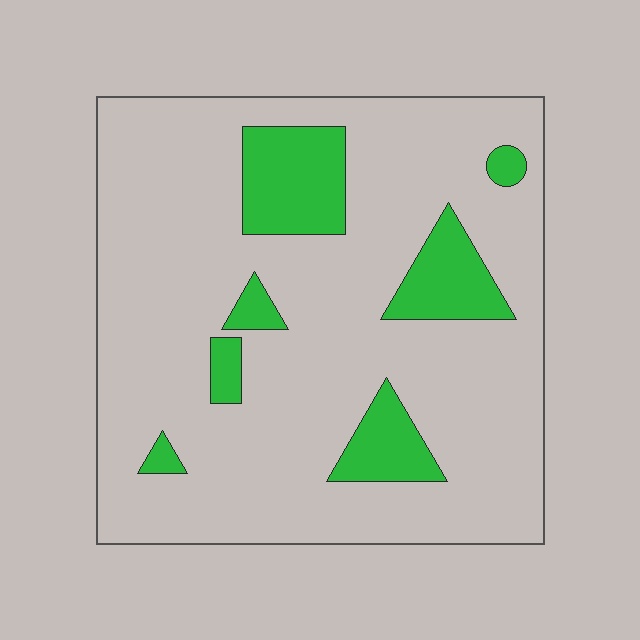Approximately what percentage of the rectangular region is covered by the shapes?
Approximately 15%.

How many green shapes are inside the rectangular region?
7.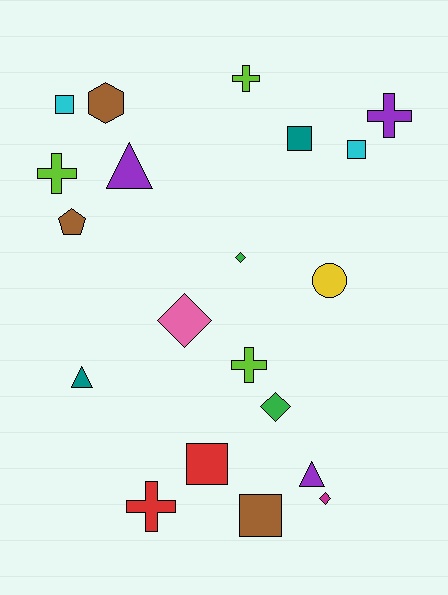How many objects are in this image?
There are 20 objects.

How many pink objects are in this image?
There is 1 pink object.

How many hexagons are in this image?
There is 1 hexagon.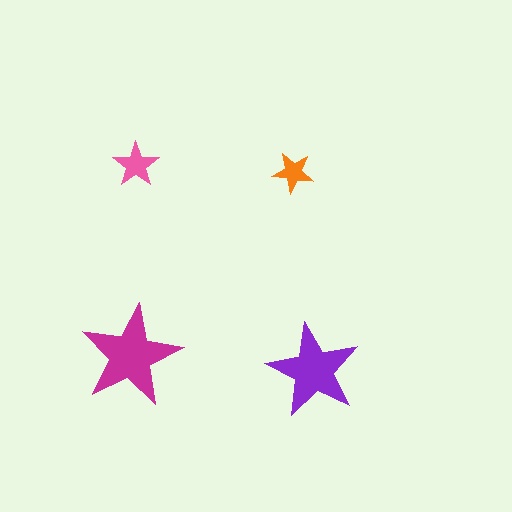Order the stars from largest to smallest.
the magenta one, the purple one, the pink one, the orange one.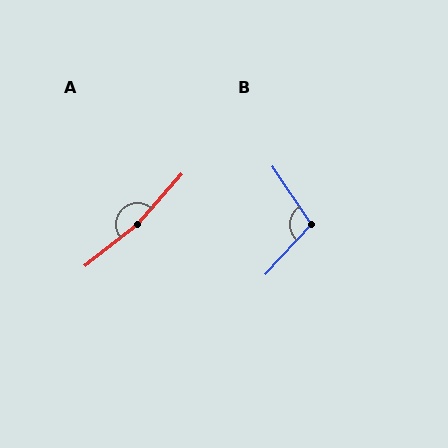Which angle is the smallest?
B, at approximately 104 degrees.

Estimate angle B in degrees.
Approximately 104 degrees.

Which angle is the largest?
A, at approximately 170 degrees.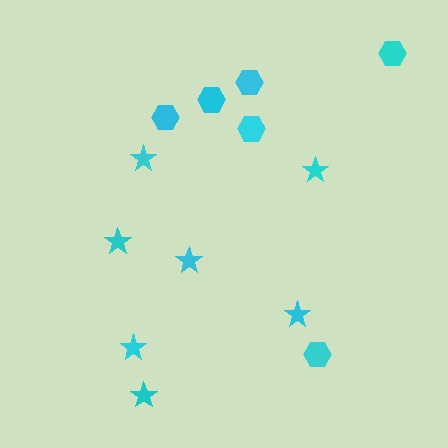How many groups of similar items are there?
There are 2 groups: one group of hexagons (6) and one group of stars (7).